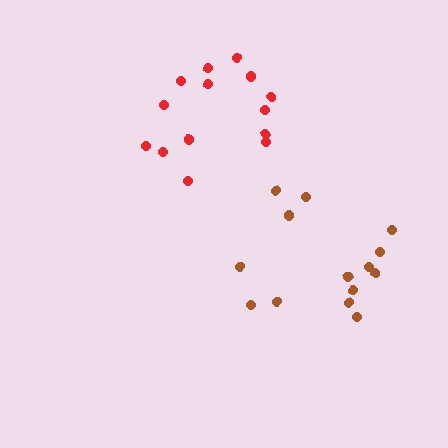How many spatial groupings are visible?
There are 2 spatial groupings.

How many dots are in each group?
Group 1: 14 dots, Group 2: 14 dots (28 total).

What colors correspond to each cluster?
The clusters are colored: brown, red.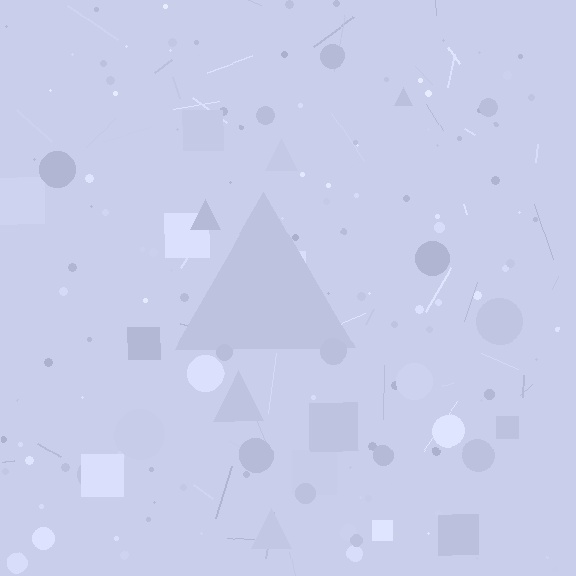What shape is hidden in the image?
A triangle is hidden in the image.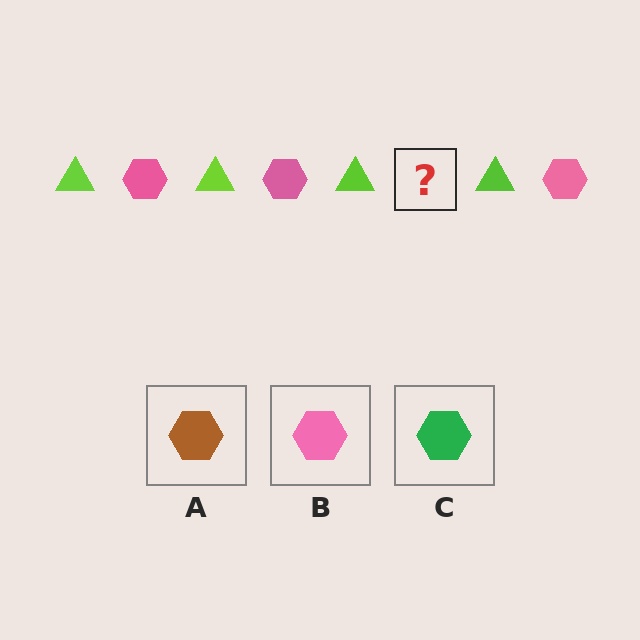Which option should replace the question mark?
Option B.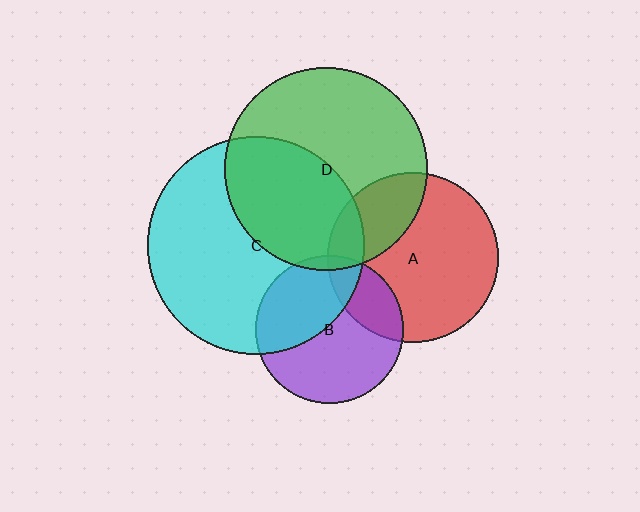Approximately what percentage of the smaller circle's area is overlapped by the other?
Approximately 25%.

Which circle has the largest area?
Circle C (cyan).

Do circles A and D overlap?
Yes.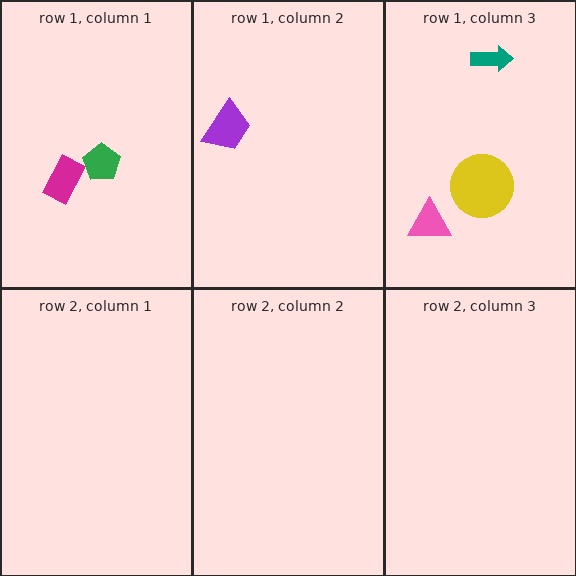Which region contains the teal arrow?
The row 1, column 3 region.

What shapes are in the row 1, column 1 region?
The magenta rectangle, the green pentagon.